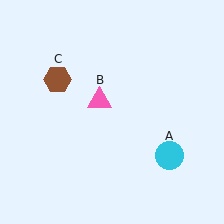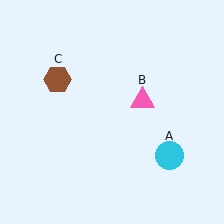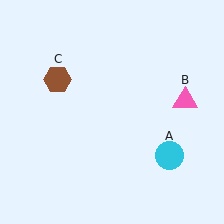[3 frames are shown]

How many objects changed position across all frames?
1 object changed position: pink triangle (object B).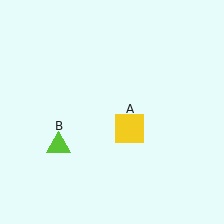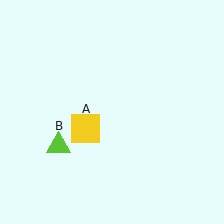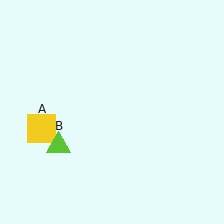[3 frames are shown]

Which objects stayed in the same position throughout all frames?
Lime triangle (object B) remained stationary.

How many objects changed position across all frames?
1 object changed position: yellow square (object A).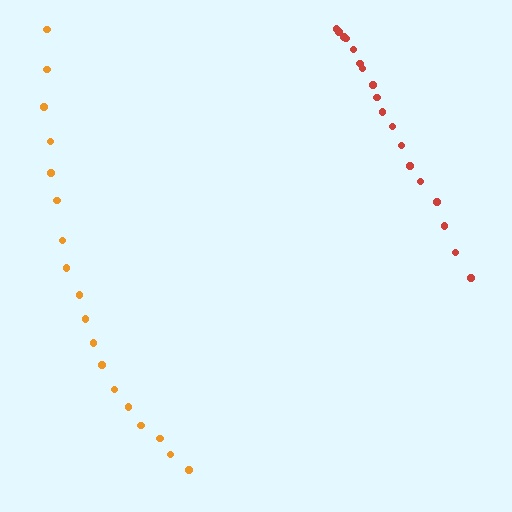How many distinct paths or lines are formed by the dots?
There are 2 distinct paths.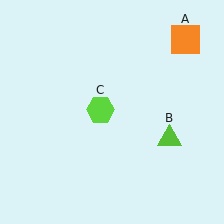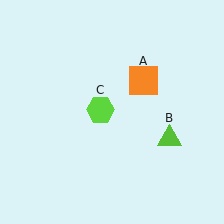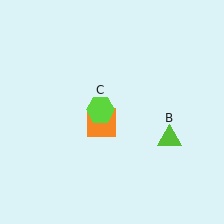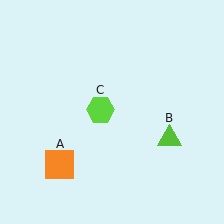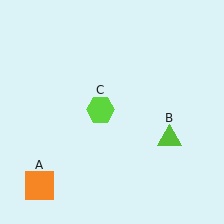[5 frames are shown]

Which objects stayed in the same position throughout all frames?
Lime triangle (object B) and lime hexagon (object C) remained stationary.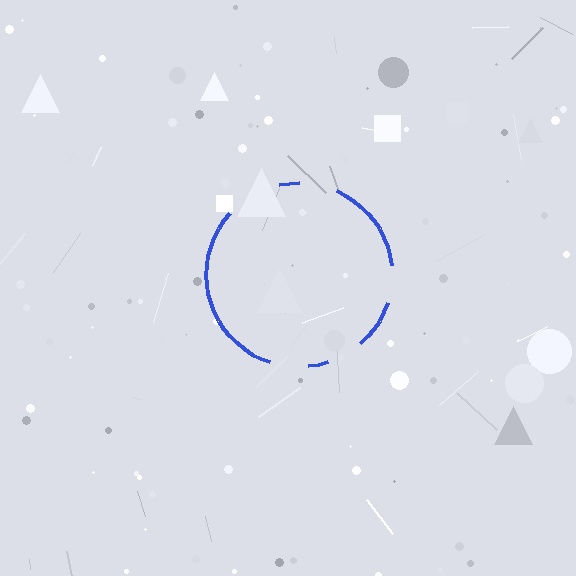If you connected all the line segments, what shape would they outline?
They would outline a circle.